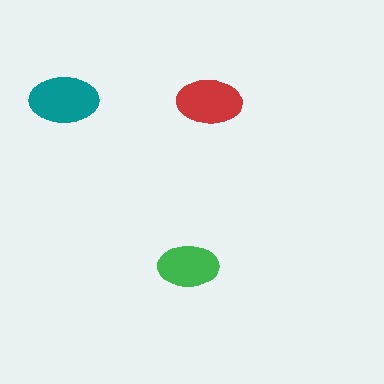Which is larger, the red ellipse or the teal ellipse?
The teal one.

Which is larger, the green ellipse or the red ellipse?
The red one.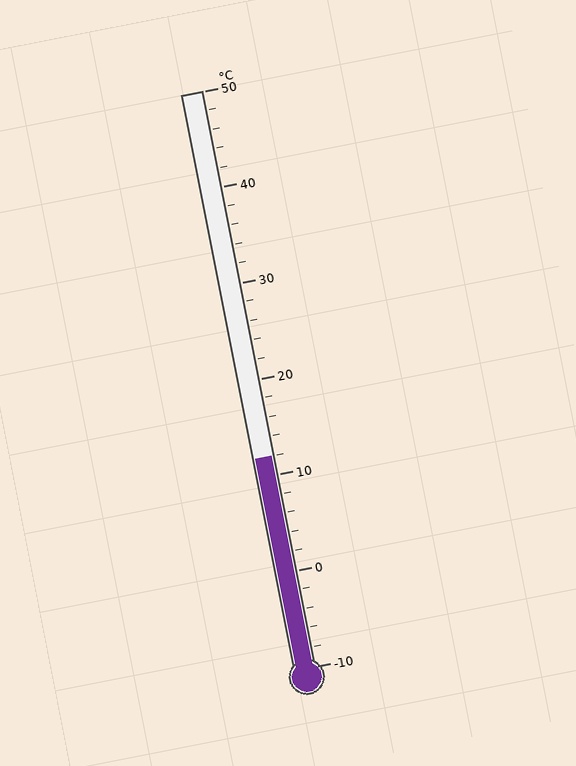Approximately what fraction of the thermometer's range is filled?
The thermometer is filled to approximately 35% of its range.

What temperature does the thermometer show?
The thermometer shows approximately 12°C.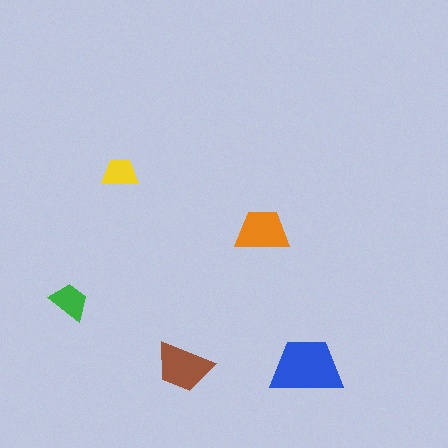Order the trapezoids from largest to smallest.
the blue one, the brown one, the orange one, the green one, the yellow one.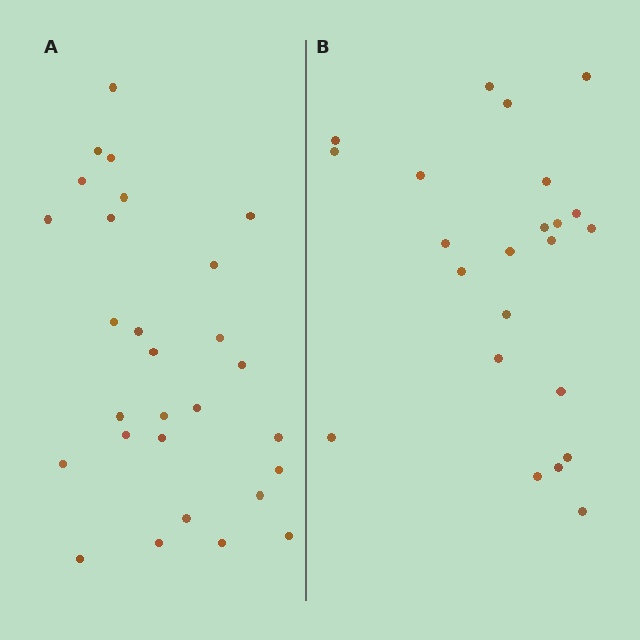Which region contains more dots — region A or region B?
Region A (the left region) has more dots.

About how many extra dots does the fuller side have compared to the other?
Region A has about 5 more dots than region B.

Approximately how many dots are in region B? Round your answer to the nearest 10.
About 20 dots. (The exact count is 23, which rounds to 20.)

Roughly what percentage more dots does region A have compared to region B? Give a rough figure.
About 20% more.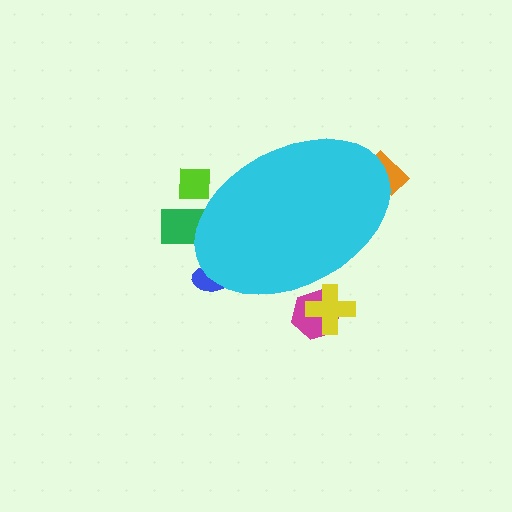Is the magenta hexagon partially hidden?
Yes, the magenta hexagon is partially hidden behind the cyan ellipse.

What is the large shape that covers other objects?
A cyan ellipse.